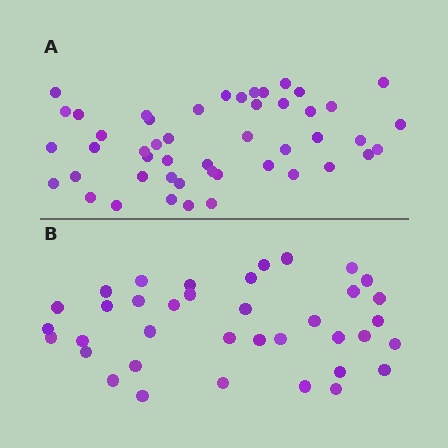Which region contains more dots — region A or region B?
Region A (the top region) has more dots.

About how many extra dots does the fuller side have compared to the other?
Region A has roughly 12 or so more dots than region B.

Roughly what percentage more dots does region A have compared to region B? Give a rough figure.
About 30% more.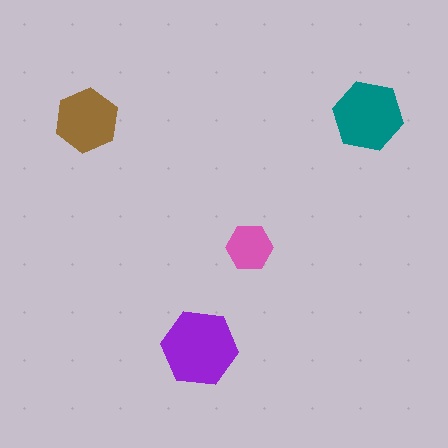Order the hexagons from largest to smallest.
the purple one, the teal one, the brown one, the pink one.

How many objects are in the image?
There are 4 objects in the image.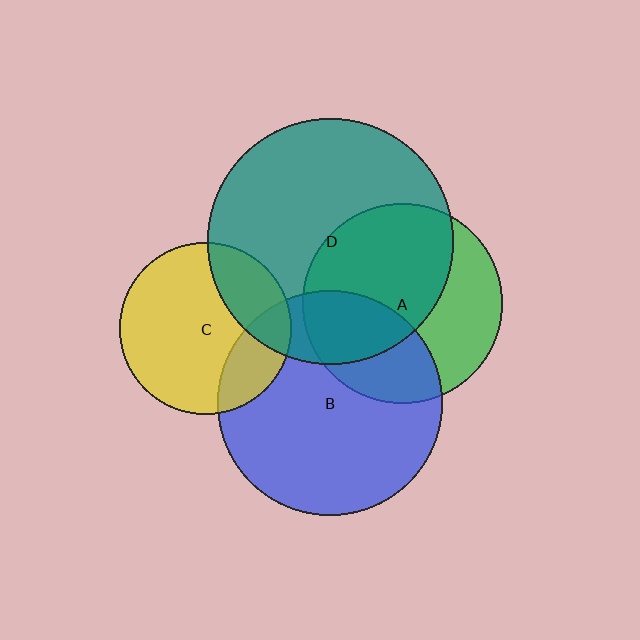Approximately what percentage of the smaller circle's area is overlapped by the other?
Approximately 25%.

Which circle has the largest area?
Circle D (teal).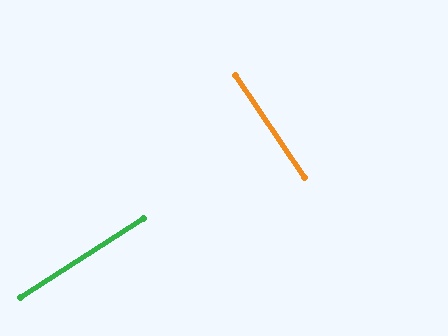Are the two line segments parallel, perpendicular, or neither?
Perpendicular — they meet at approximately 89°.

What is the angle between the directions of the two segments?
Approximately 89 degrees.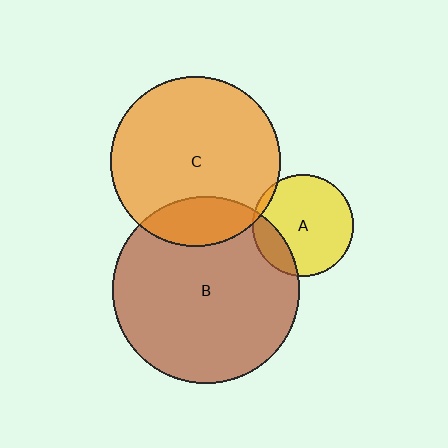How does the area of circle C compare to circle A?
Approximately 2.8 times.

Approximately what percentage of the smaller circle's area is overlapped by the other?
Approximately 20%.